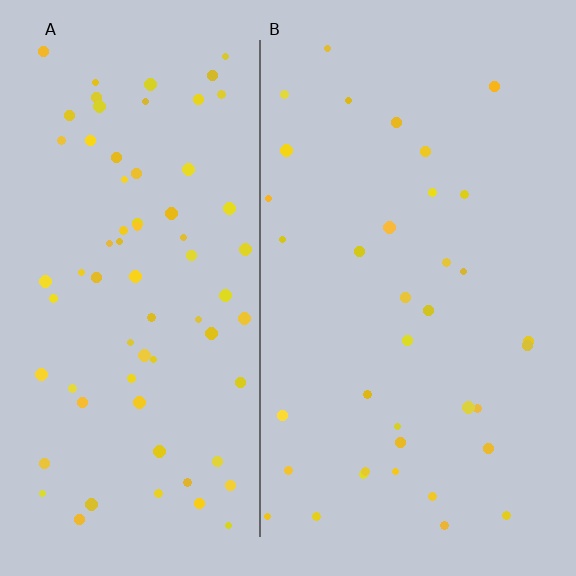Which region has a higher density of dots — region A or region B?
A (the left).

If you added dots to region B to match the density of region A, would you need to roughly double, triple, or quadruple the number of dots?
Approximately double.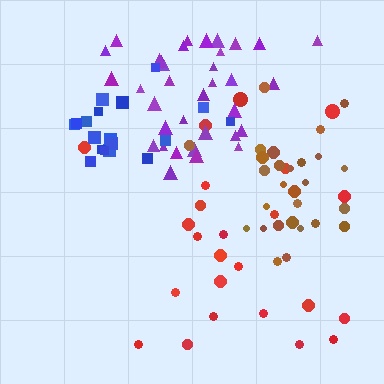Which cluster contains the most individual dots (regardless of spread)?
Purple (35).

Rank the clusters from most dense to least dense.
brown, blue, purple, red.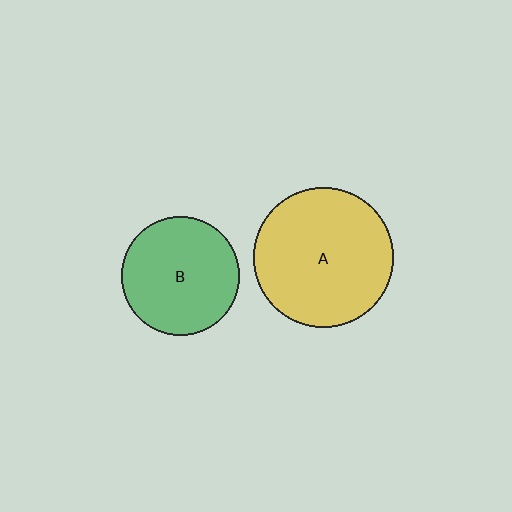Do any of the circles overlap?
No, none of the circles overlap.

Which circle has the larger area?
Circle A (yellow).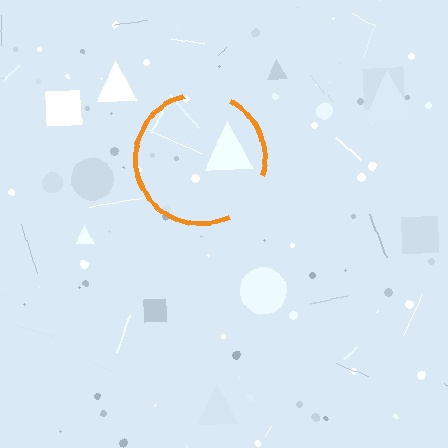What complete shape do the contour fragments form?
The contour fragments form a circle.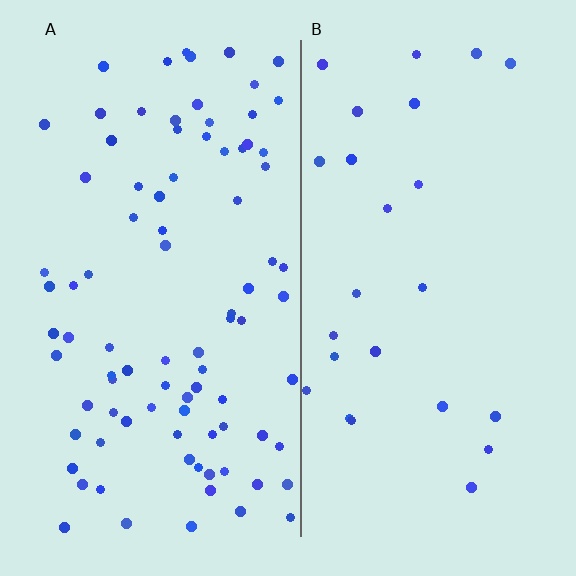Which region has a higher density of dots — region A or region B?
A (the left).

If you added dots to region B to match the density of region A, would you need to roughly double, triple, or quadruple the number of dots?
Approximately triple.